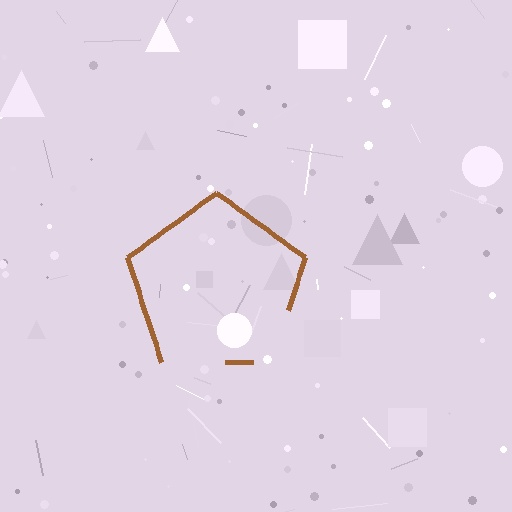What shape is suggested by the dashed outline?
The dashed outline suggests a pentagon.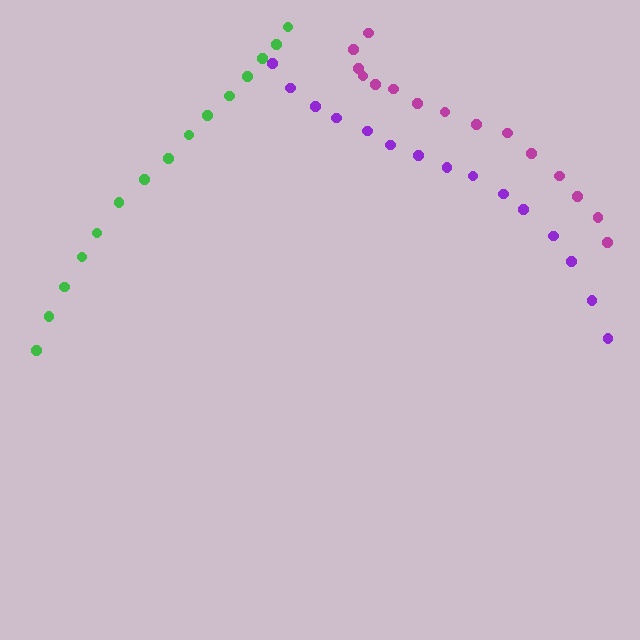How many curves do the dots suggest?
There are 3 distinct paths.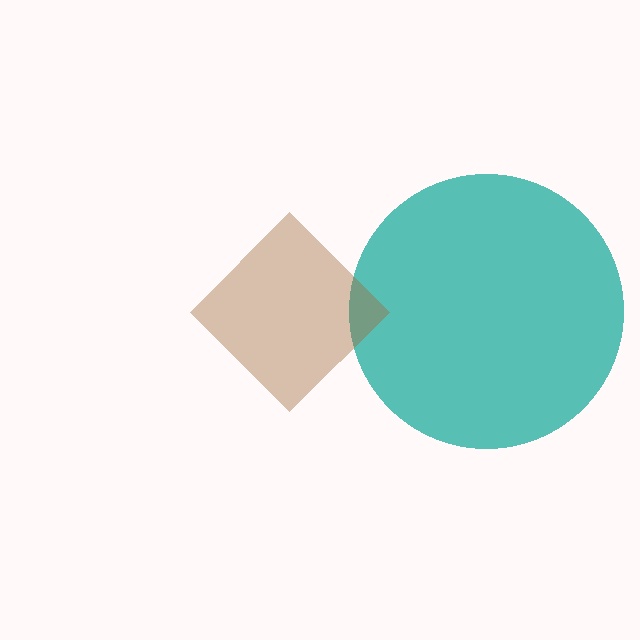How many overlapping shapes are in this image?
There are 2 overlapping shapes in the image.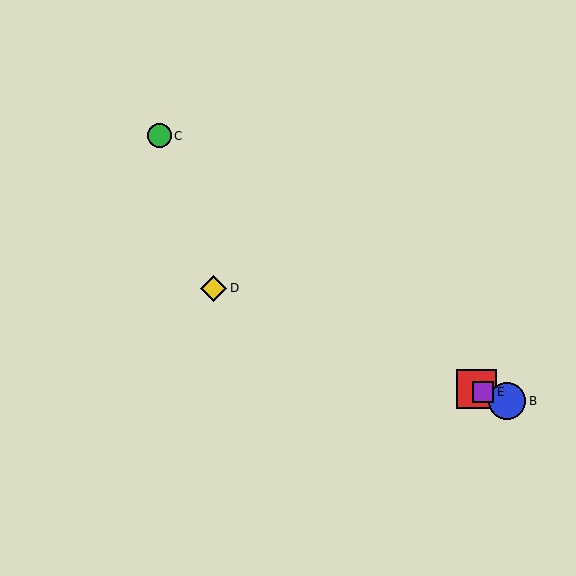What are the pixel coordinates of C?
Object C is at (160, 136).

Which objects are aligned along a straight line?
Objects A, B, D, E are aligned along a straight line.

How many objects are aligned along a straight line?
4 objects (A, B, D, E) are aligned along a straight line.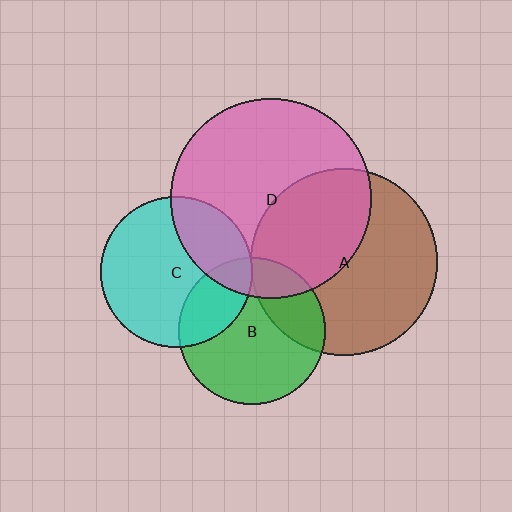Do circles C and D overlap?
Yes.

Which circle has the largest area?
Circle D (pink).